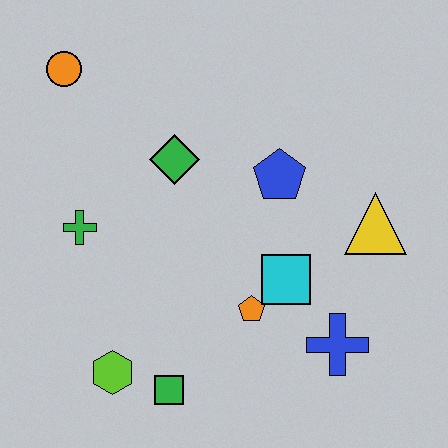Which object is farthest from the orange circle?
The blue cross is farthest from the orange circle.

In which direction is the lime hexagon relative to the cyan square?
The lime hexagon is to the left of the cyan square.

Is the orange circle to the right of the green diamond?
No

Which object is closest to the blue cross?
The cyan square is closest to the blue cross.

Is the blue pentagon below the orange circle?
Yes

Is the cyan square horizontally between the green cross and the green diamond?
No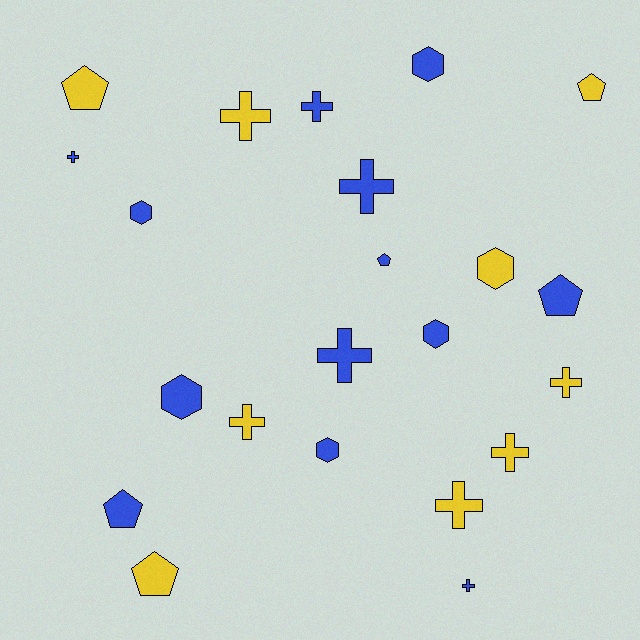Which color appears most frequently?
Blue, with 13 objects.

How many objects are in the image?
There are 22 objects.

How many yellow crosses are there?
There are 5 yellow crosses.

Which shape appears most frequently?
Cross, with 10 objects.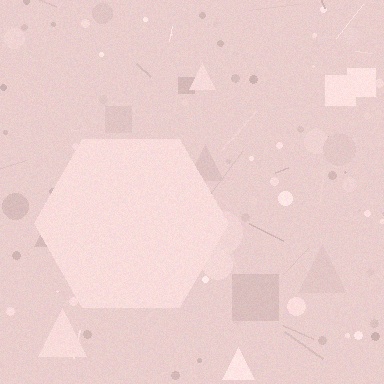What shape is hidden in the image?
A hexagon is hidden in the image.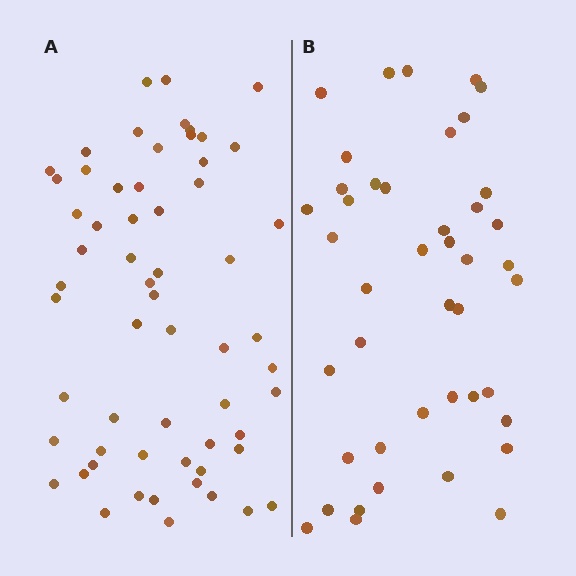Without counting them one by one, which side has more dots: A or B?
Region A (the left region) has more dots.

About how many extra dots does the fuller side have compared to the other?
Region A has approximately 15 more dots than region B.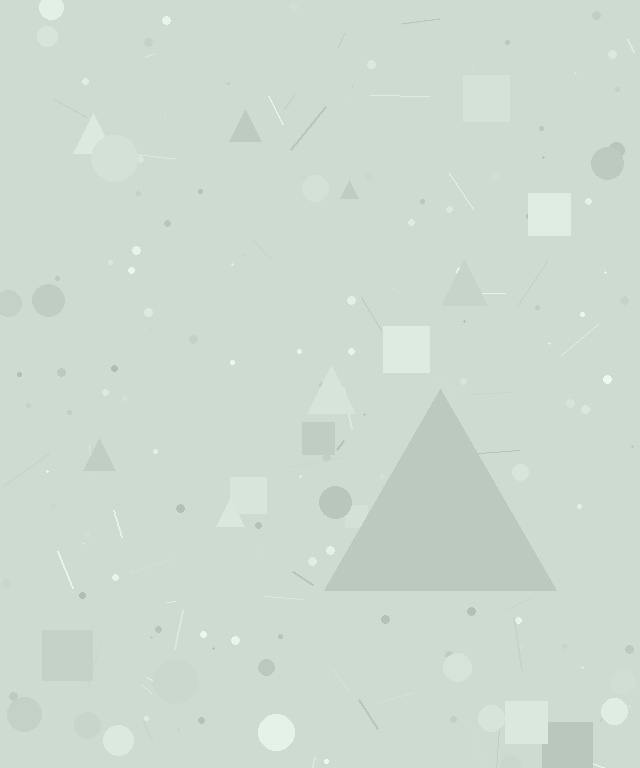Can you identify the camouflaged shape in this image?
The camouflaged shape is a triangle.